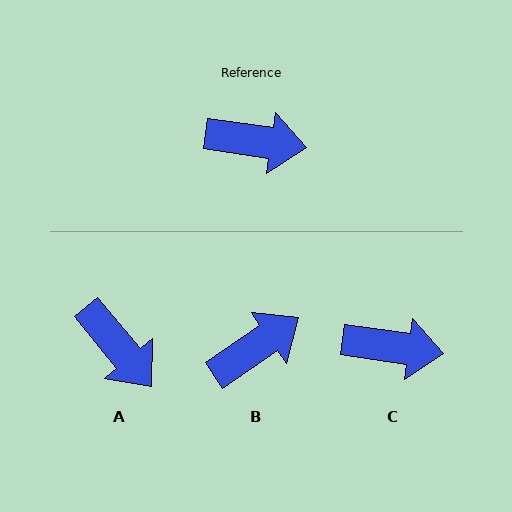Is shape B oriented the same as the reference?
No, it is off by about 43 degrees.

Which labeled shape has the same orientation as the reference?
C.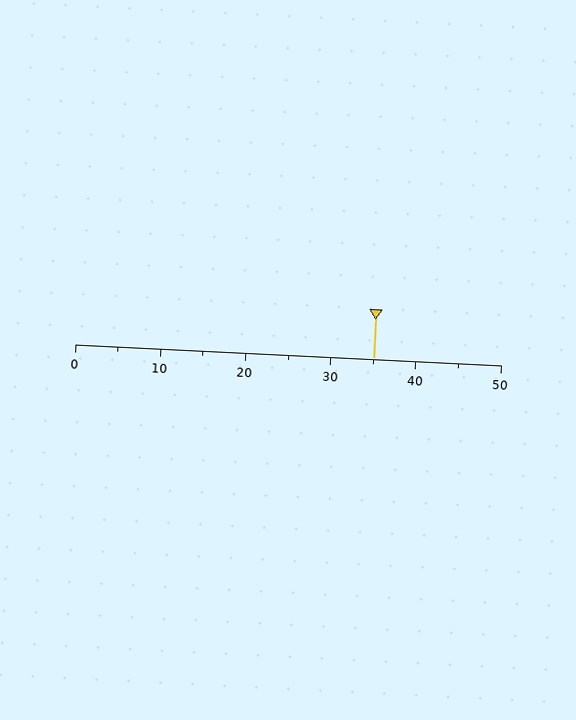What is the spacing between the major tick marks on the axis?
The major ticks are spaced 10 apart.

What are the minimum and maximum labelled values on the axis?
The axis runs from 0 to 50.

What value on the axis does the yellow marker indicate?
The marker indicates approximately 35.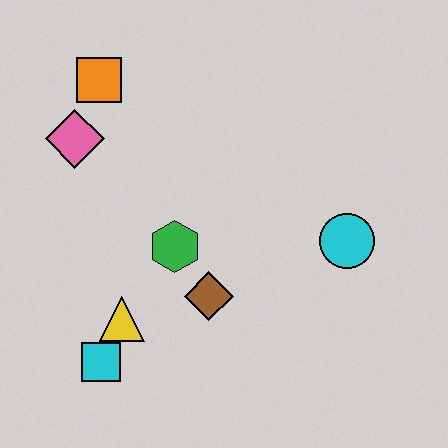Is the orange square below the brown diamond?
No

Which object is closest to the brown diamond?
The green hexagon is closest to the brown diamond.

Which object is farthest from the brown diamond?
The orange square is farthest from the brown diamond.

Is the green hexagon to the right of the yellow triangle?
Yes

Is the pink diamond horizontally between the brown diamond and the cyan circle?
No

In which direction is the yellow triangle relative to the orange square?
The yellow triangle is below the orange square.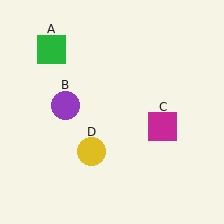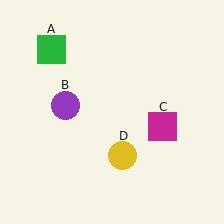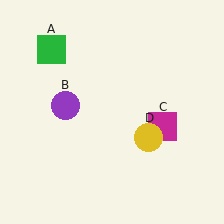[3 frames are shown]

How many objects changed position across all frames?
1 object changed position: yellow circle (object D).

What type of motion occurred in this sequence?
The yellow circle (object D) rotated counterclockwise around the center of the scene.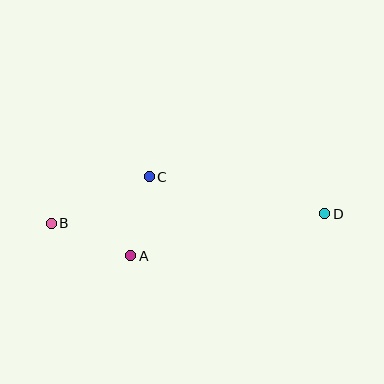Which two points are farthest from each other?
Points B and D are farthest from each other.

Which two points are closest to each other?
Points A and C are closest to each other.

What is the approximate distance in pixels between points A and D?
The distance between A and D is approximately 198 pixels.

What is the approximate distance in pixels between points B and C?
The distance between B and C is approximately 108 pixels.